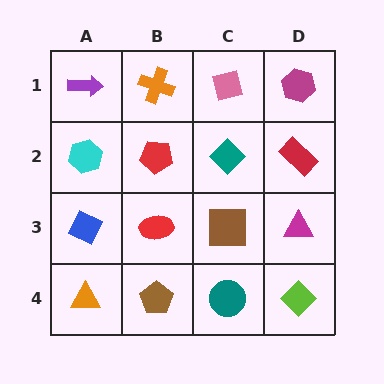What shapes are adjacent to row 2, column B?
An orange cross (row 1, column B), a red ellipse (row 3, column B), a cyan hexagon (row 2, column A), a teal diamond (row 2, column C).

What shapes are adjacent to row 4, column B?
A red ellipse (row 3, column B), an orange triangle (row 4, column A), a teal circle (row 4, column C).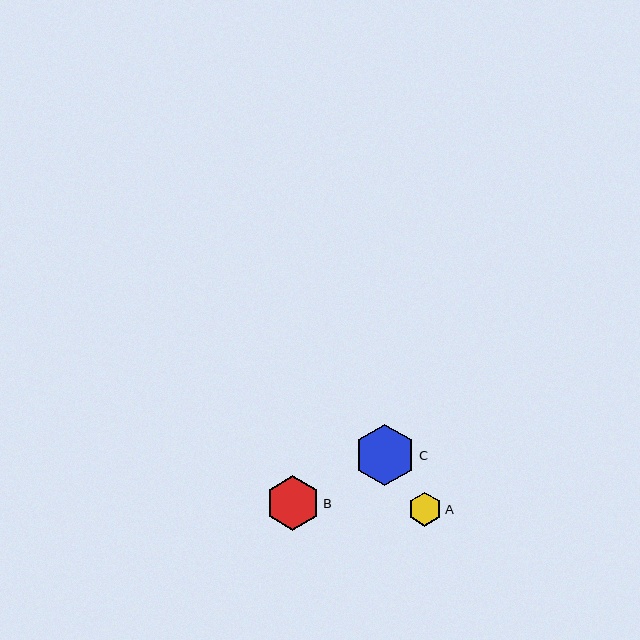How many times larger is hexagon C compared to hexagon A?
Hexagon C is approximately 1.8 times the size of hexagon A.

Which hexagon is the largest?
Hexagon C is the largest with a size of approximately 61 pixels.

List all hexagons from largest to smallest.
From largest to smallest: C, B, A.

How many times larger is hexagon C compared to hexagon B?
Hexagon C is approximately 1.1 times the size of hexagon B.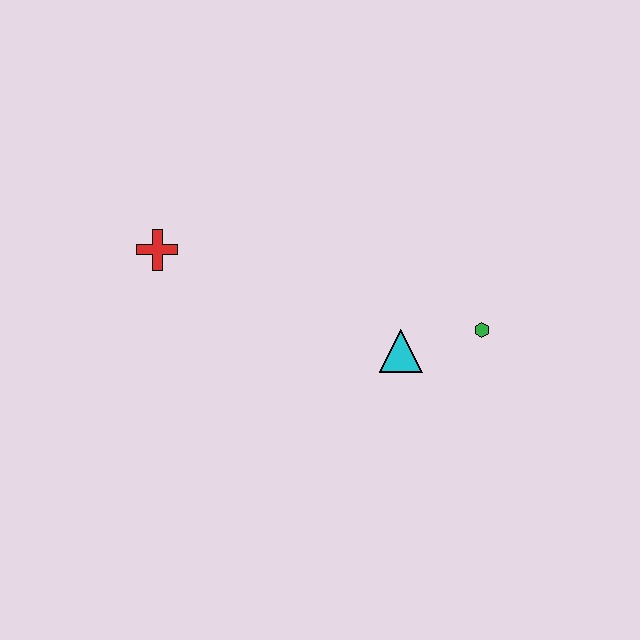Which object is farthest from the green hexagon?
The red cross is farthest from the green hexagon.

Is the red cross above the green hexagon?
Yes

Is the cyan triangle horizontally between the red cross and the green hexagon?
Yes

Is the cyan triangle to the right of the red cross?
Yes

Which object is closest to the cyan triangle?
The green hexagon is closest to the cyan triangle.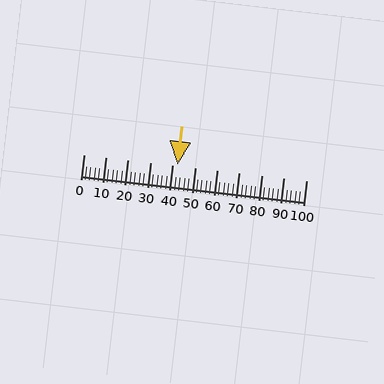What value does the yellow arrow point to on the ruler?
The yellow arrow points to approximately 42.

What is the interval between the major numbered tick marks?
The major tick marks are spaced 10 units apart.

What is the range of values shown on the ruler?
The ruler shows values from 0 to 100.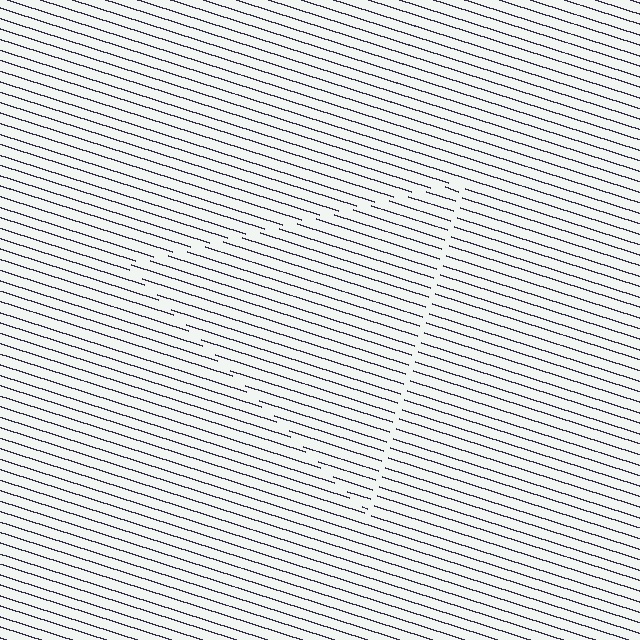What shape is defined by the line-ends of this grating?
An illusory triangle. The interior of the shape contains the same grating, shifted by half a period — the contour is defined by the phase discontinuity where line-ends from the inner and outer gratings abut.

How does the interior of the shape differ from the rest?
The interior of the shape contains the same grating, shifted by half a period — the contour is defined by the phase discontinuity where line-ends from the inner and outer gratings abut.